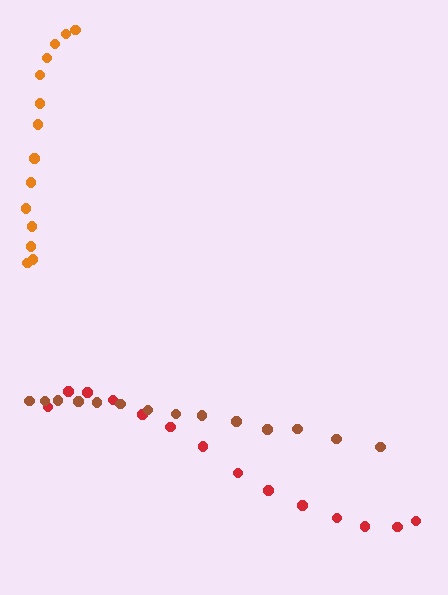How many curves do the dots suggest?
There are 3 distinct paths.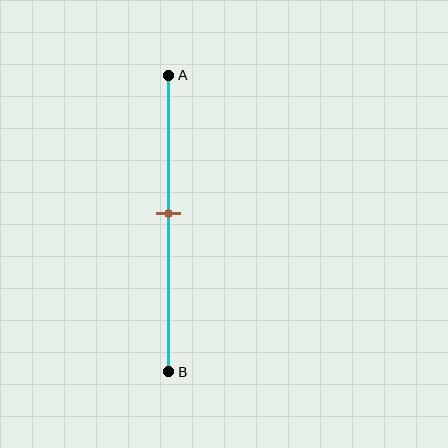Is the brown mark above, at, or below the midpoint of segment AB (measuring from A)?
The brown mark is above the midpoint of segment AB.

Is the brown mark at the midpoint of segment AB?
No, the mark is at about 45% from A, not at the 50% midpoint.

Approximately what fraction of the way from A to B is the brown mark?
The brown mark is approximately 45% of the way from A to B.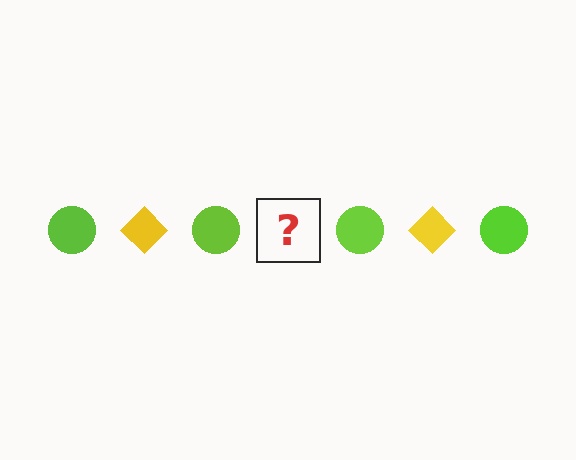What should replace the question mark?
The question mark should be replaced with a yellow diamond.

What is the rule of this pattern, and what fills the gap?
The rule is that the pattern alternates between lime circle and yellow diamond. The gap should be filled with a yellow diamond.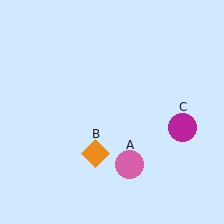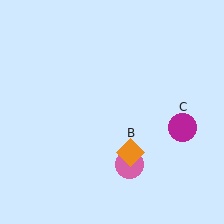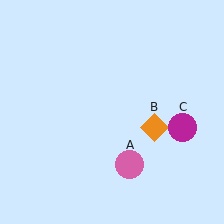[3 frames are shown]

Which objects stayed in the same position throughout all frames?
Pink circle (object A) and magenta circle (object C) remained stationary.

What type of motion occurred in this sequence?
The orange diamond (object B) rotated counterclockwise around the center of the scene.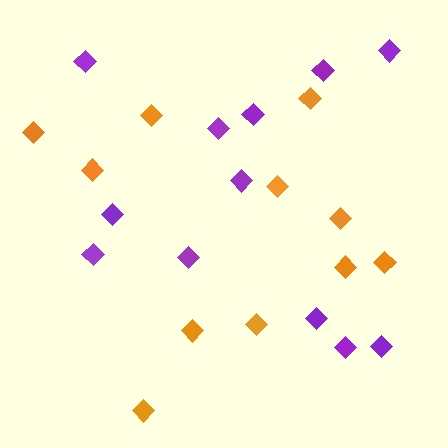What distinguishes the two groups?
There are 2 groups: one group of orange diamonds (11) and one group of purple diamonds (12).